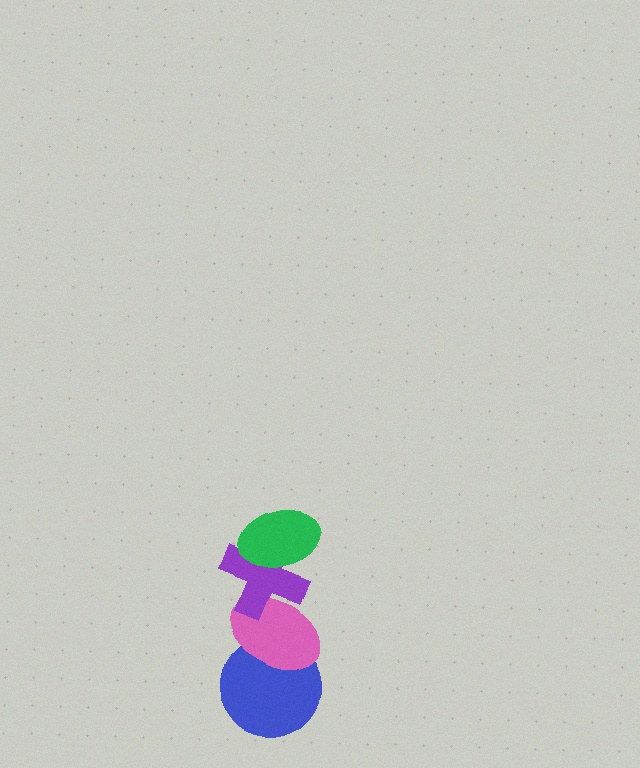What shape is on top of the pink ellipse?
The purple cross is on top of the pink ellipse.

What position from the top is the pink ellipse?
The pink ellipse is 3rd from the top.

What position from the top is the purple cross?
The purple cross is 2nd from the top.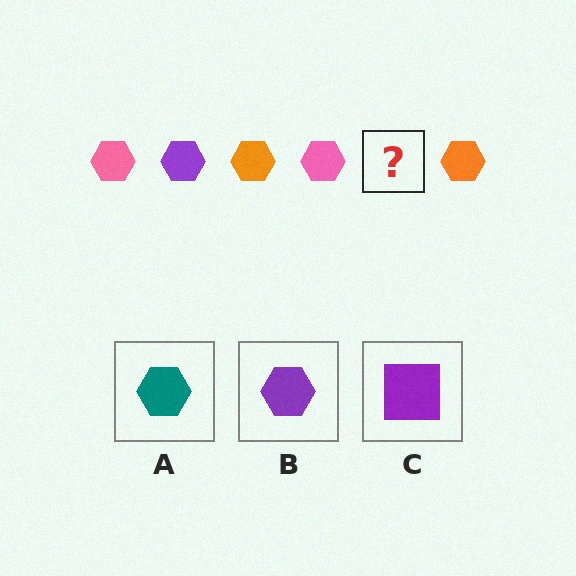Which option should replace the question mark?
Option B.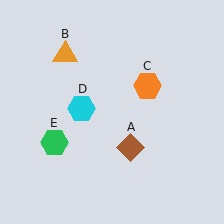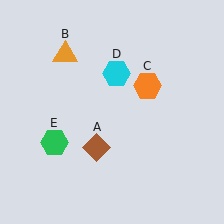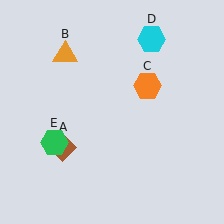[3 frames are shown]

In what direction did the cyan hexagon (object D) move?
The cyan hexagon (object D) moved up and to the right.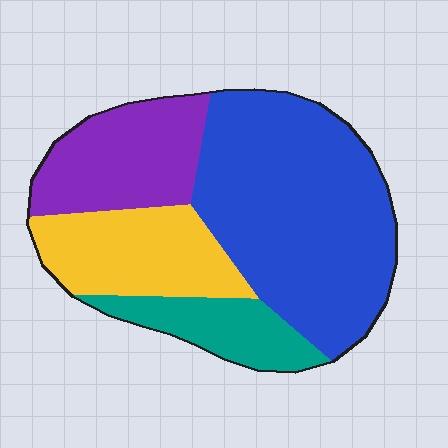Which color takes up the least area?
Teal, at roughly 15%.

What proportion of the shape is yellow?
Yellow takes up about one fifth (1/5) of the shape.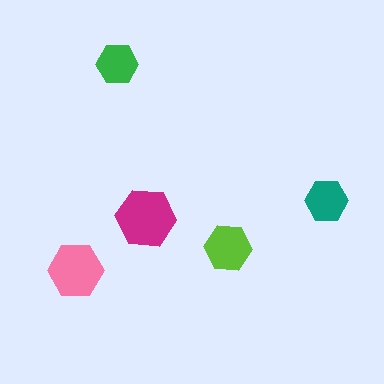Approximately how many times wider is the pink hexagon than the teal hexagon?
About 1.5 times wider.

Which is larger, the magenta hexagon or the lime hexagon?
The magenta one.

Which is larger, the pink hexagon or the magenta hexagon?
The magenta one.